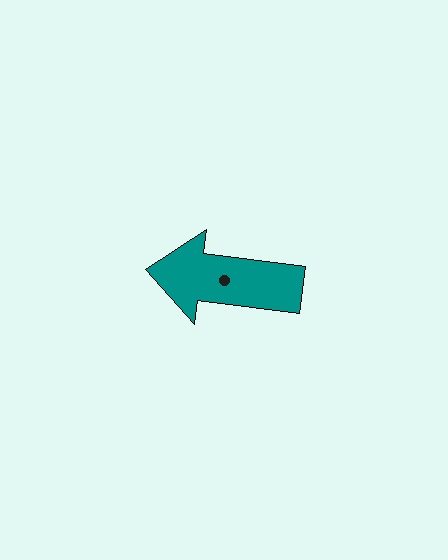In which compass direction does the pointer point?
West.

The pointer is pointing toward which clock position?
Roughly 9 o'clock.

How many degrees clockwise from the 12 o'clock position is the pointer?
Approximately 277 degrees.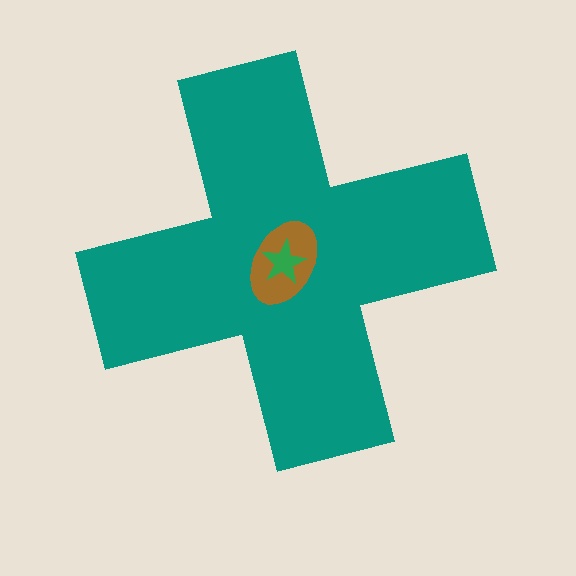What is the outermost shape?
The teal cross.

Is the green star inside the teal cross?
Yes.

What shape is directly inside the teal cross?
The brown ellipse.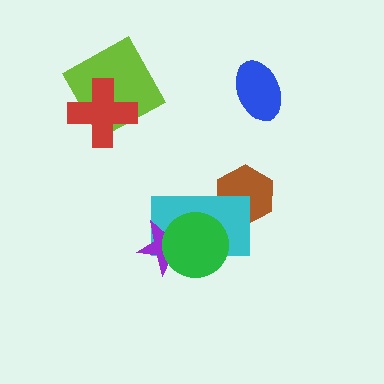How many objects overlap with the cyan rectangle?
3 objects overlap with the cyan rectangle.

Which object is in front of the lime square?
The red cross is in front of the lime square.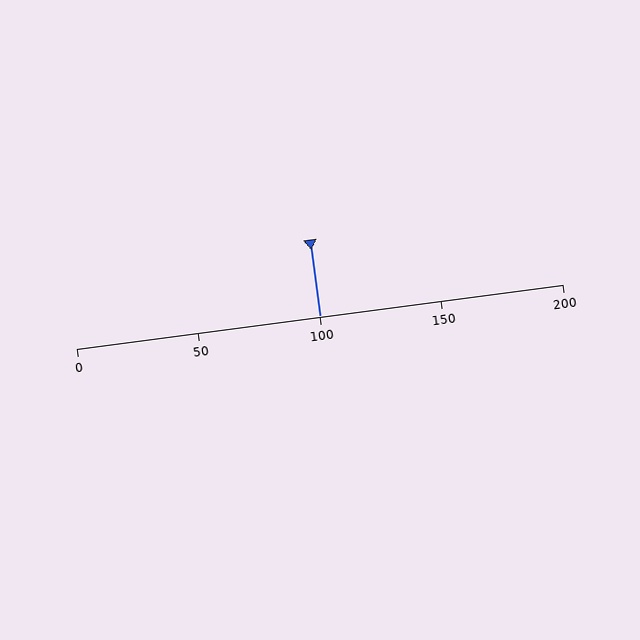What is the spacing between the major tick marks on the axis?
The major ticks are spaced 50 apart.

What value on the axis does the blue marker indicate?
The marker indicates approximately 100.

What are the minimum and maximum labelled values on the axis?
The axis runs from 0 to 200.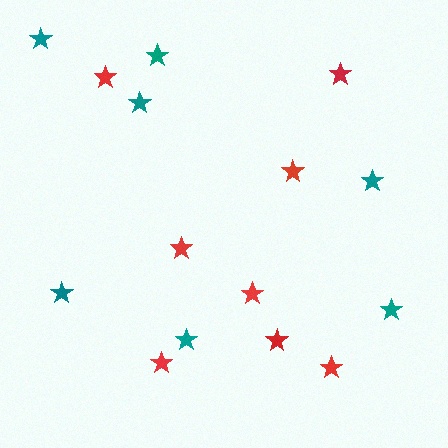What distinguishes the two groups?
There are 2 groups: one group of red stars (8) and one group of teal stars (7).